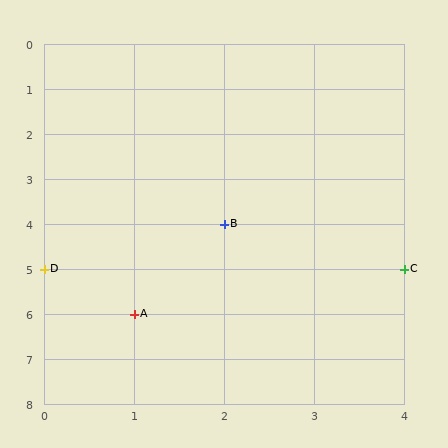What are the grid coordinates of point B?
Point B is at grid coordinates (2, 4).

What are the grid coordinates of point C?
Point C is at grid coordinates (4, 5).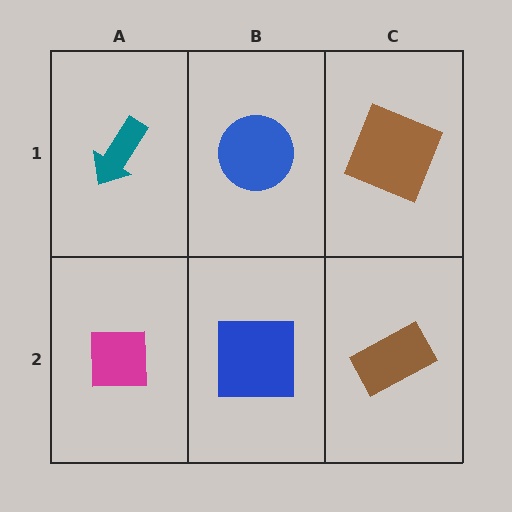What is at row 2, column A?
A magenta square.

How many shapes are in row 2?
3 shapes.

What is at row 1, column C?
A brown square.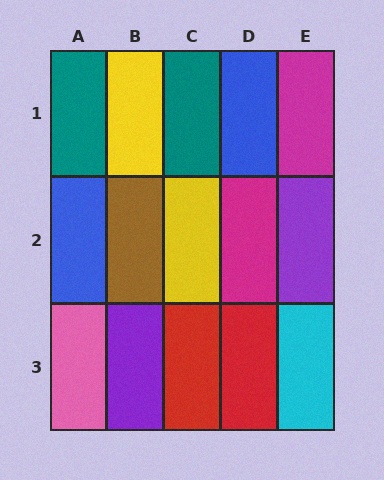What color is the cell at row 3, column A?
Pink.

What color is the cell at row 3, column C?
Red.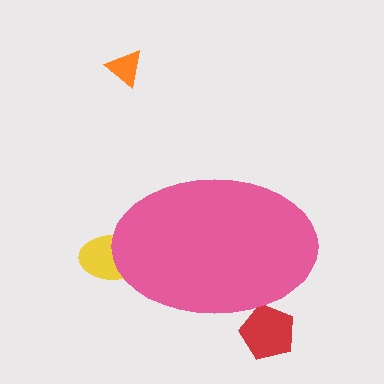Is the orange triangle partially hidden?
No, the orange triangle is fully visible.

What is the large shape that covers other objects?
A pink ellipse.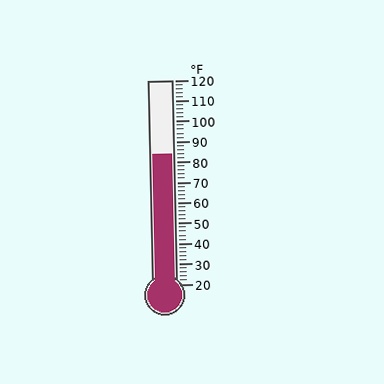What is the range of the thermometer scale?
The thermometer scale ranges from 20°F to 120°F.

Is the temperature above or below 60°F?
The temperature is above 60°F.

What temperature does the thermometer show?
The thermometer shows approximately 84°F.